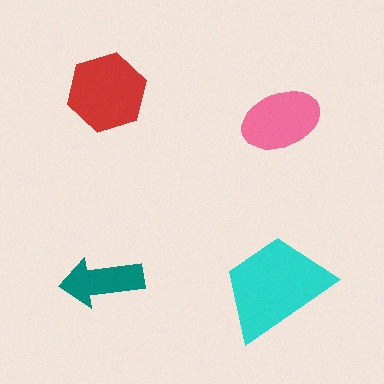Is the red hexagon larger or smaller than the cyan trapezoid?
Smaller.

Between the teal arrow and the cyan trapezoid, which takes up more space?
The cyan trapezoid.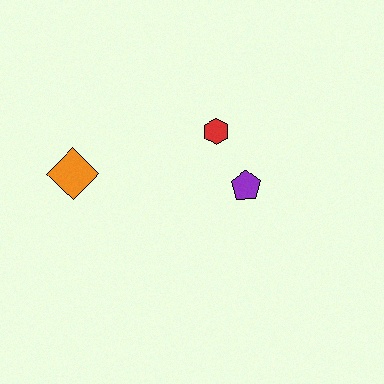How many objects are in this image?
There are 3 objects.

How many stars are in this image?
There are no stars.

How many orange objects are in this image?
There is 1 orange object.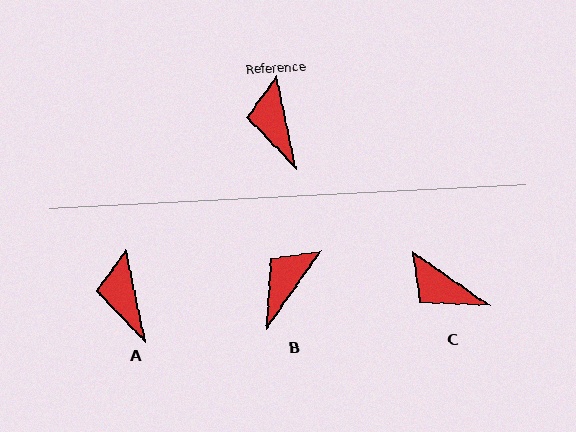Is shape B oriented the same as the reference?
No, it is off by about 47 degrees.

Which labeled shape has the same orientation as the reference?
A.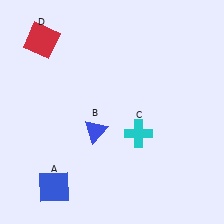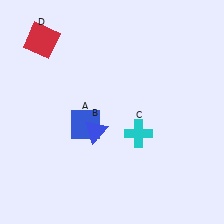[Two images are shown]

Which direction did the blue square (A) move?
The blue square (A) moved up.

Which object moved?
The blue square (A) moved up.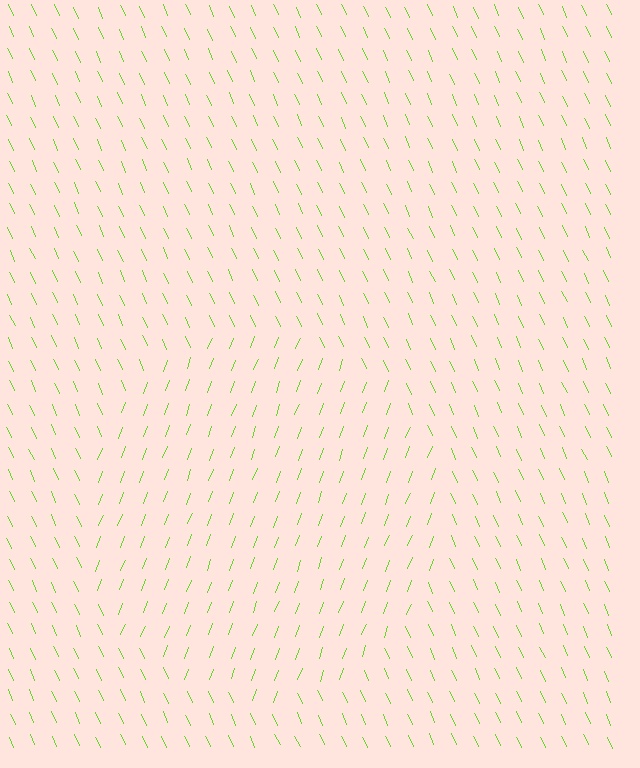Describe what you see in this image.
The image is filled with small lime line segments. A circle region in the image has lines oriented differently from the surrounding lines, creating a visible texture boundary.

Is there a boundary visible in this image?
Yes, there is a texture boundary formed by a change in line orientation.